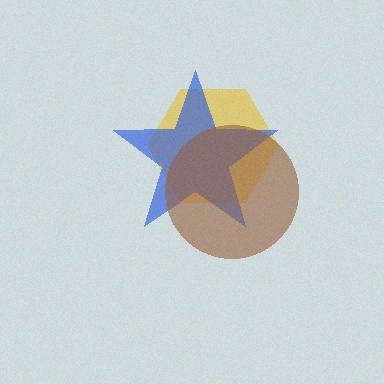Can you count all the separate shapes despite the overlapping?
Yes, there are 3 separate shapes.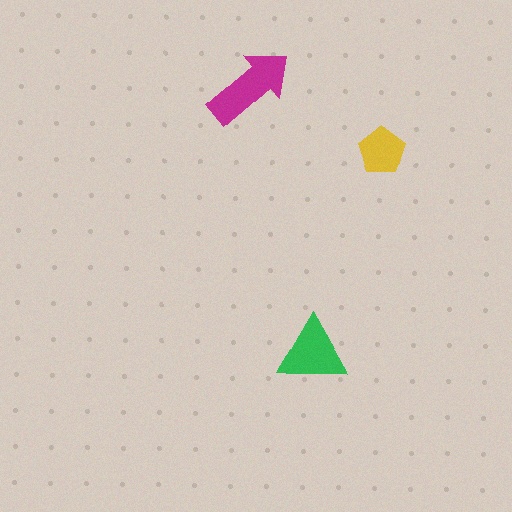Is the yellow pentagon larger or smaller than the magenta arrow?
Smaller.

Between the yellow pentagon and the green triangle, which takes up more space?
The green triangle.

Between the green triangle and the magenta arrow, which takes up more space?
The magenta arrow.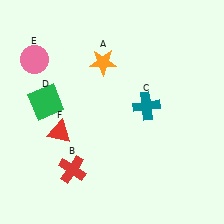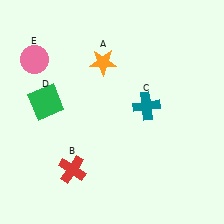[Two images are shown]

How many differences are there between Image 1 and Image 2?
There is 1 difference between the two images.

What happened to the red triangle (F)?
The red triangle (F) was removed in Image 2. It was in the bottom-left area of Image 1.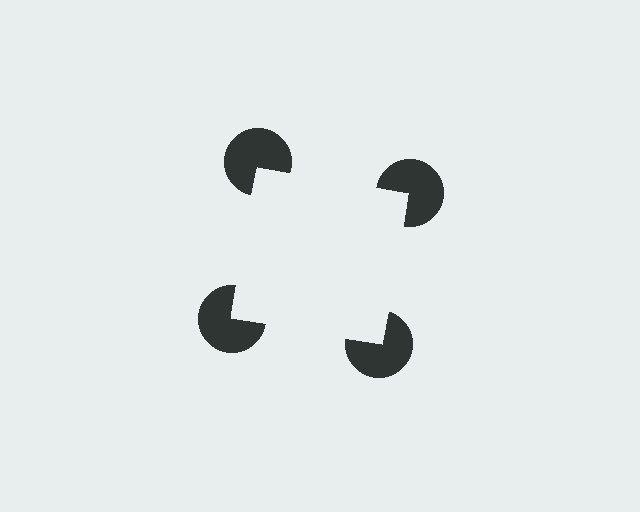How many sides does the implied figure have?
4 sides.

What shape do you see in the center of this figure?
An illusory square — its edges are inferred from the aligned wedge cuts in the pac-man discs, not physically drawn.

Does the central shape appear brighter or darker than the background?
It typically appears slightly brighter than the background, even though no actual brightness change is drawn.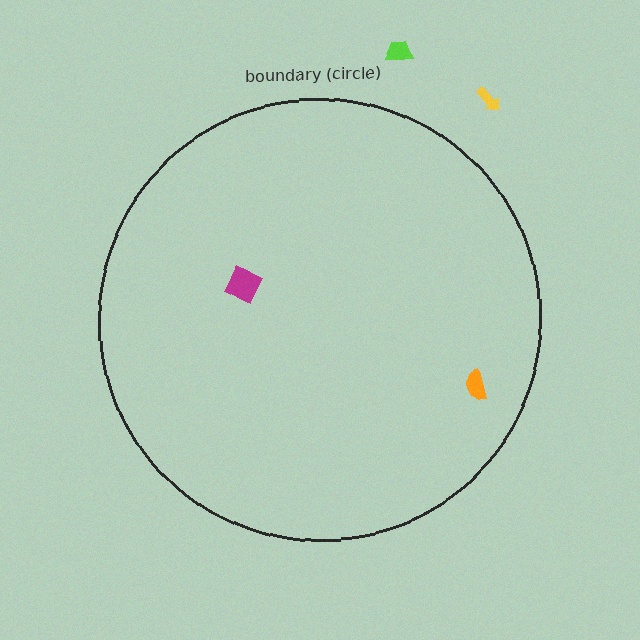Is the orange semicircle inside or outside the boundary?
Inside.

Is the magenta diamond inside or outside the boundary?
Inside.